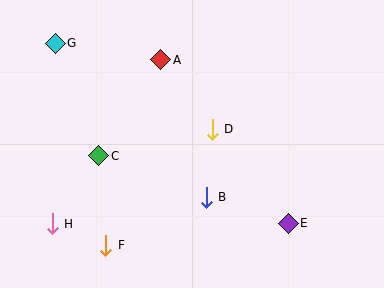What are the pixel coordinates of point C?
Point C is at (99, 156).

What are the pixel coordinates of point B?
Point B is at (206, 197).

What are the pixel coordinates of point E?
Point E is at (288, 223).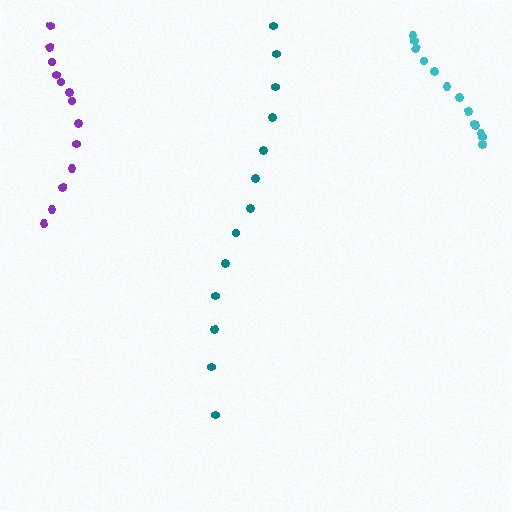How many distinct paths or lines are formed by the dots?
There are 3 distinct paths.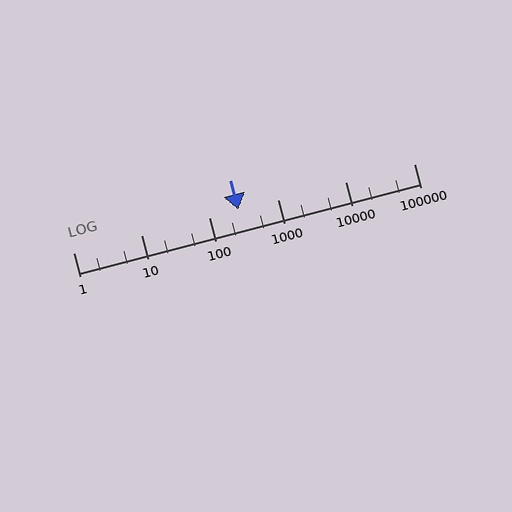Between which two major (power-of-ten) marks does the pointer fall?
The pointer is between 100 and 1000.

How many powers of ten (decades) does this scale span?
The scale spans 5 decades, from 1 to 100000.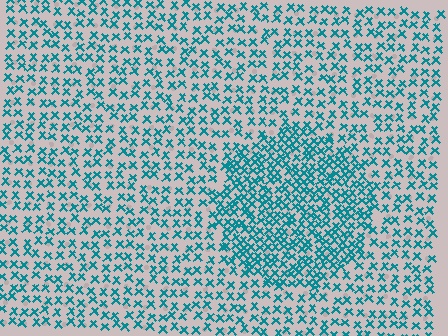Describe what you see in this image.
The image contains small teal elements arranged at two different densities. A circle-shaped region is visible where the elements are more densely packed than the surrounding area.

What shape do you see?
I see a circle.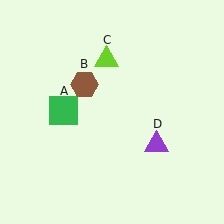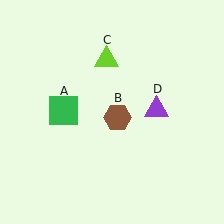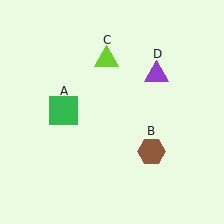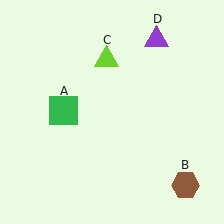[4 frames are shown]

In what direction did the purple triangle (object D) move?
The purple triangle (object D) moved up.